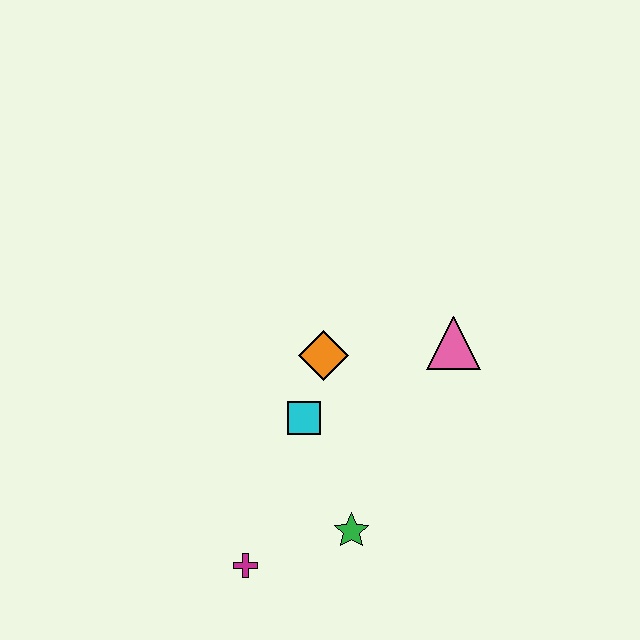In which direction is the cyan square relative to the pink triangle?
The cyan square is to the left of the pink triangle.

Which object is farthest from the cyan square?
The pink triangle is farthest from the cyan square.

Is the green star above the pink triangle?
No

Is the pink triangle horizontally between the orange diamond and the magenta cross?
No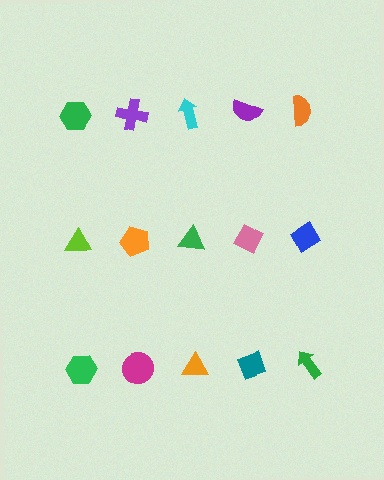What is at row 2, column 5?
A blue diamond.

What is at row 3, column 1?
A green hexagon.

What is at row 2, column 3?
A green triangle.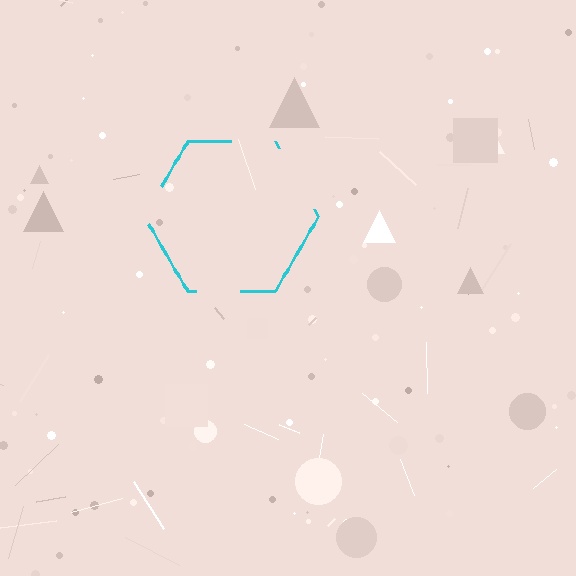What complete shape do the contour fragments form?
The contour fragments form a hexagon.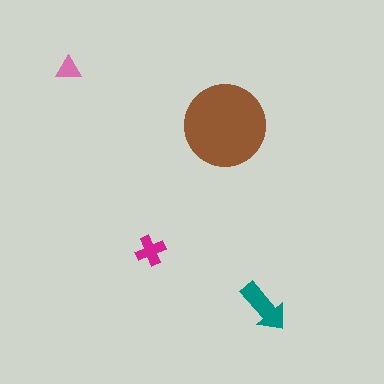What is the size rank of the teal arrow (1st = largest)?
2nd.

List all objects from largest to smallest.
The brown circle, the teal arrow, the magenta cross, the pink triangle.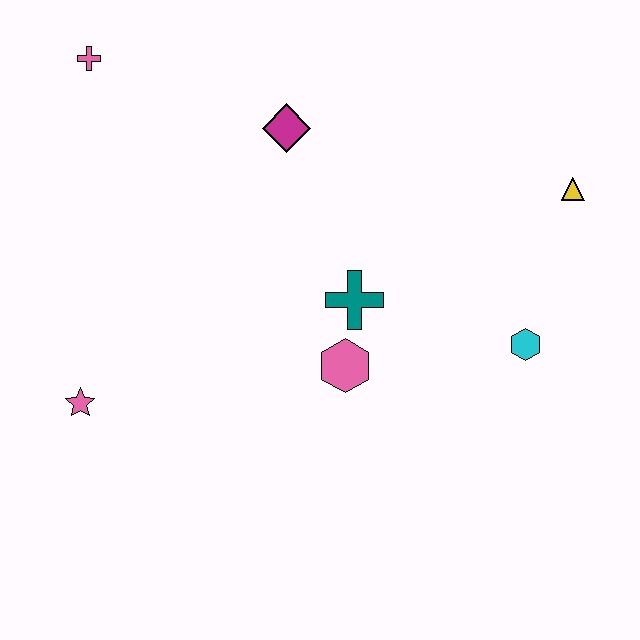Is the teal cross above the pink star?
Yes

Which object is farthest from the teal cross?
The pink cross is farthest from the teal cross.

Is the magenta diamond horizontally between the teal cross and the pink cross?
Yes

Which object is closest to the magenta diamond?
The teal cross is closest to the magenta diamond.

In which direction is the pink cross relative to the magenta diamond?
The pink cross is to the left of the magenta diamond.